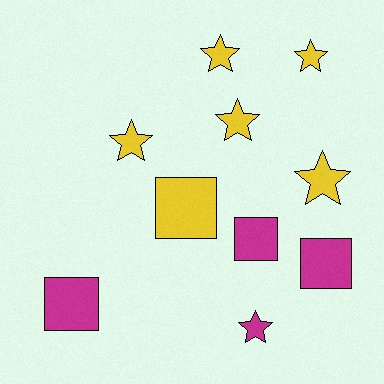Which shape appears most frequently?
Star, with 6 objects.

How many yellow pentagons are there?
There are no yellow pentagons.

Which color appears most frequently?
Yellow, with 6 objects.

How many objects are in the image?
There are 10 objects.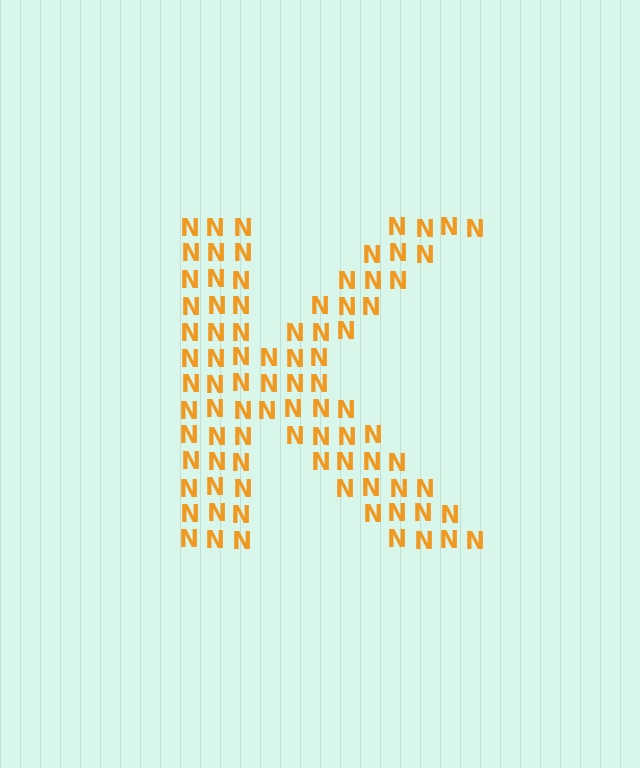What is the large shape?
The large shape is the letter K.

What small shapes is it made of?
It is made of small letter N's.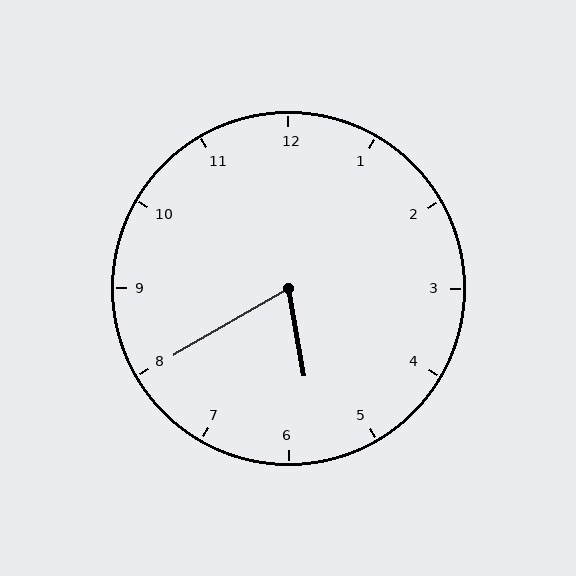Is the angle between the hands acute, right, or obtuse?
It is acute.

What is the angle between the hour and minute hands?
Approximately 70 degrees.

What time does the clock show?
5:40.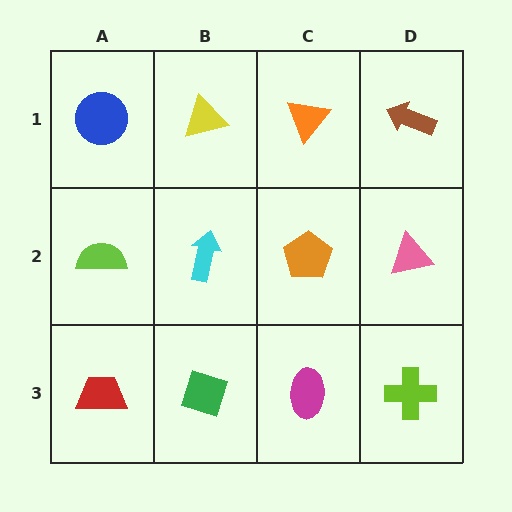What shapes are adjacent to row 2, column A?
A blue circle (row 1, column A), a red trapezoid (row 3, column A), a cyan arrow (row 2, column B).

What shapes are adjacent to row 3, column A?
A lime semicircle (row 2, column A), a green diamond (row 3, column B).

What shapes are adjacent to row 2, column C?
An orange triangle (row 1, column C), a magenta ellipse (row 3, column C), a cyan arrow (row 2, column B), a pink triangle (row 2, column D).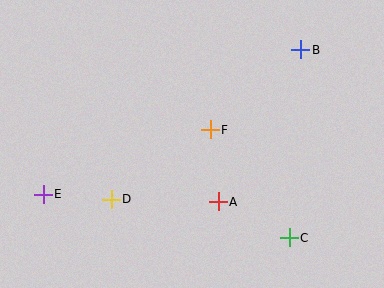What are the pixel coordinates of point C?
Point C is at (289, 238).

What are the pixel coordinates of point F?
Point F is at (210, 130).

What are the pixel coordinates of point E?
Point E is at (43, 194).